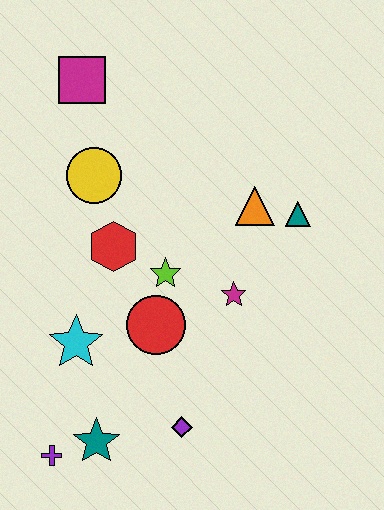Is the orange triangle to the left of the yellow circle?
No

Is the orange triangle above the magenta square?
No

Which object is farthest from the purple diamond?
The magenta square is farthest from the purple diamond.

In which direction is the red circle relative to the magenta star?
The red circle is to the left of the magenta star.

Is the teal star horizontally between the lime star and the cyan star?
Yes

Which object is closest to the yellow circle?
The red hexagon is closest to the yellow circle.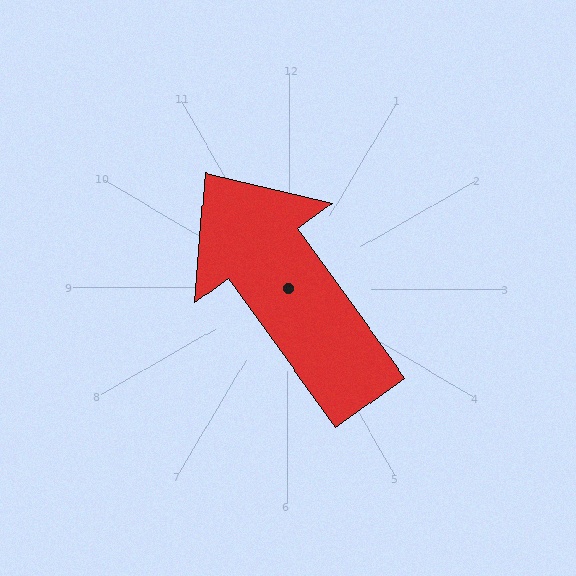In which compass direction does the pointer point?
Northwest.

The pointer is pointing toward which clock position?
Roughly 11 o'clock.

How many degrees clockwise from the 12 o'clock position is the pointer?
Approximately 324 degrees.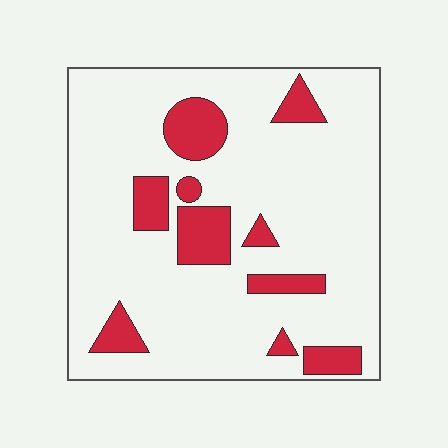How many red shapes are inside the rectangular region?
10.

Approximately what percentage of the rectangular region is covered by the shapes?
Approximately 15%.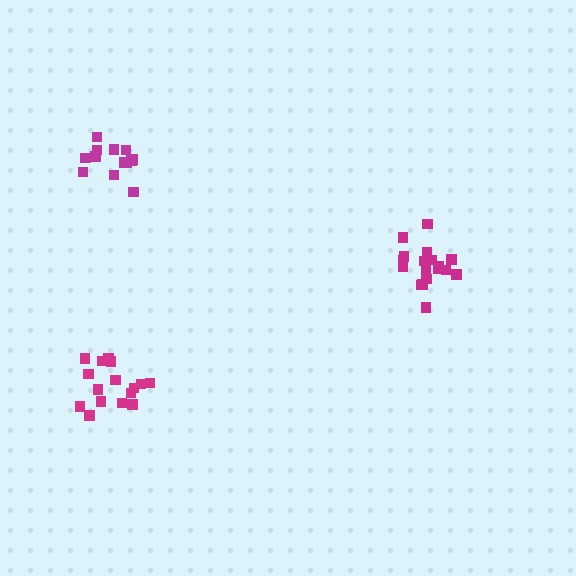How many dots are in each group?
Group 1: 14 dots, Group 2: 18 dots, Group 3: 16 dots (48 total).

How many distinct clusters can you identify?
There are 3 distinct clusters.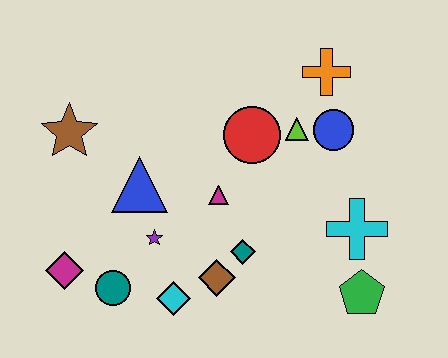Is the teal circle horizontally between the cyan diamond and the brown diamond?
No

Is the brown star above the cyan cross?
Yes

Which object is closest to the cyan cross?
The green pentagon is closest to the cyan cross.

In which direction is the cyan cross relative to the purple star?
The cyan cross is to the right of the purple star.